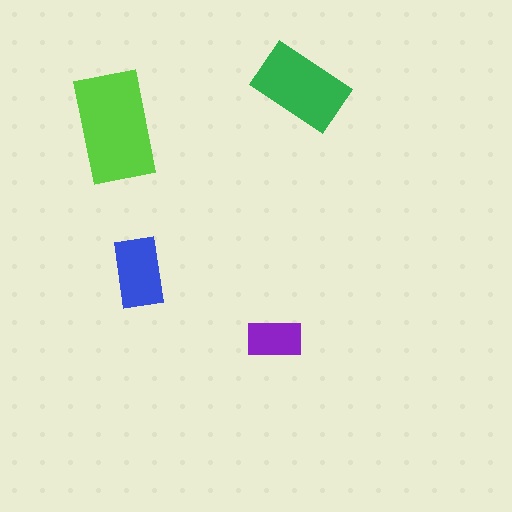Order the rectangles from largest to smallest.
the lime one, the green one, the blue one, the purple one.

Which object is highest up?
The green rectangle is topmost.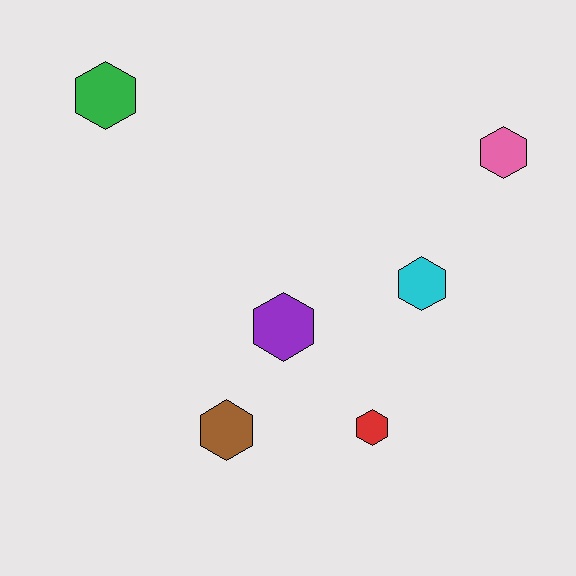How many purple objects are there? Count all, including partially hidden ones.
There is 1 purple object.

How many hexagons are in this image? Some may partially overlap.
There are 6 hexagons.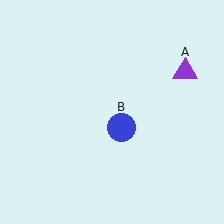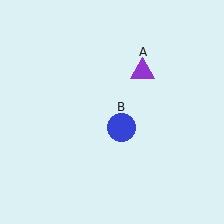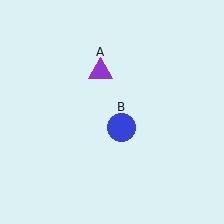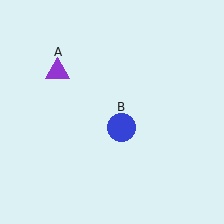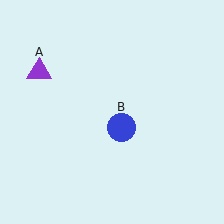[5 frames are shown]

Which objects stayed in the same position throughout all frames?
Blue circle (object B) remained stationary.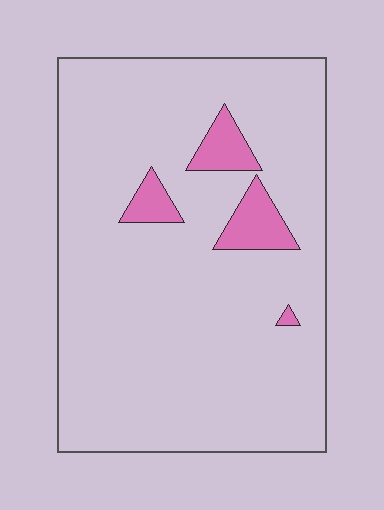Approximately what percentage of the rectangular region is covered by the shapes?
Approximately 10%.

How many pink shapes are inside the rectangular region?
4.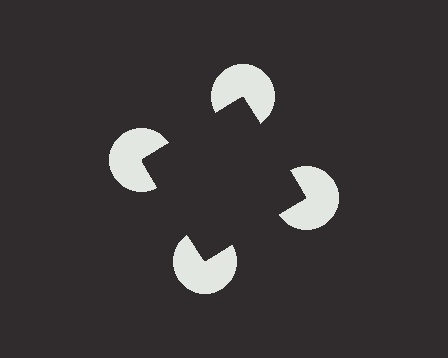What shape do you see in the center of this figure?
An illusory square — its edges are inferred from the aligned wedge cuts in the pac-man discs, not physically drawn.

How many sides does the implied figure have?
4 sides.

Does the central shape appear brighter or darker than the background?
It typically appears slightly darker than the background, even though no actual brightness change is drawn.